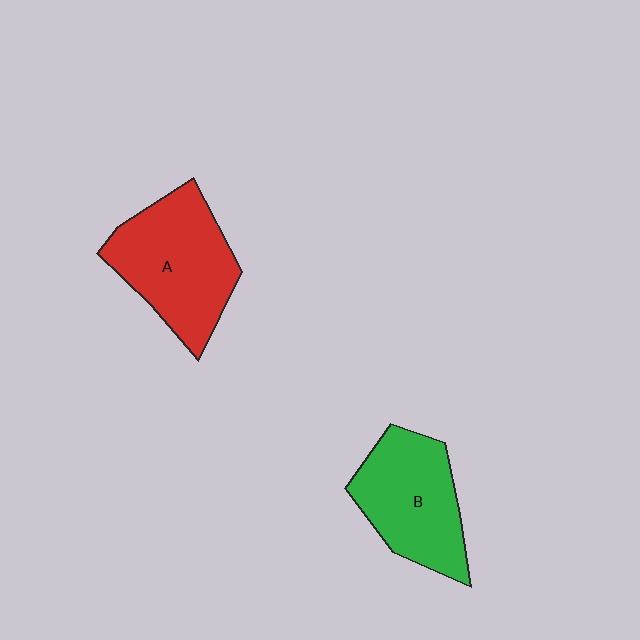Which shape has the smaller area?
Shape B (green).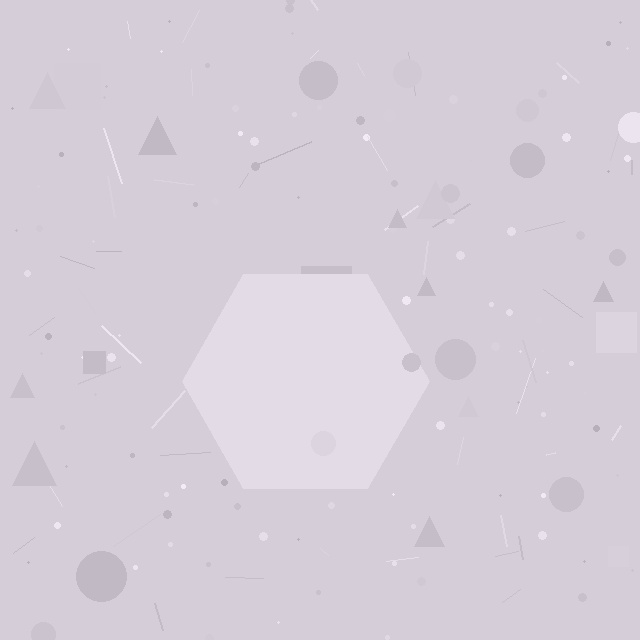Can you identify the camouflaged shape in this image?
The camouflaged shape is a hexagon.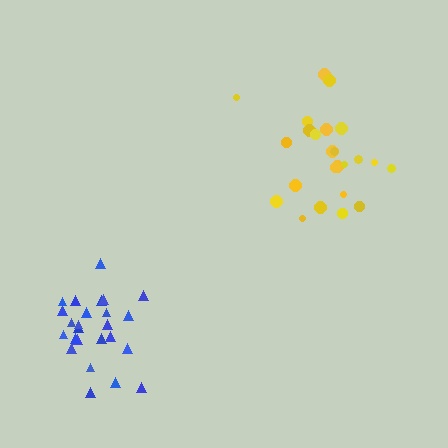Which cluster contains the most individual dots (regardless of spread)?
Blue (25).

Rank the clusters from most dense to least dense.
blue, yellow.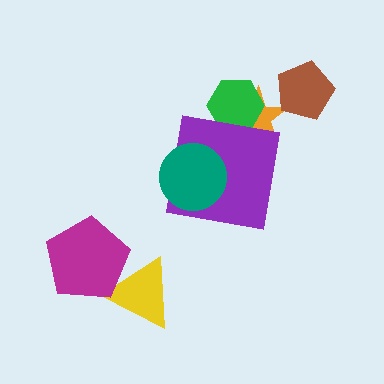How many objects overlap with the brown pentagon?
1 object overlaps with the brown pentagon.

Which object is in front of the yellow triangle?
The magenta pentagon is in front of the yellow triangle.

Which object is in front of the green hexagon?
The purple square is in front of the green hexagon.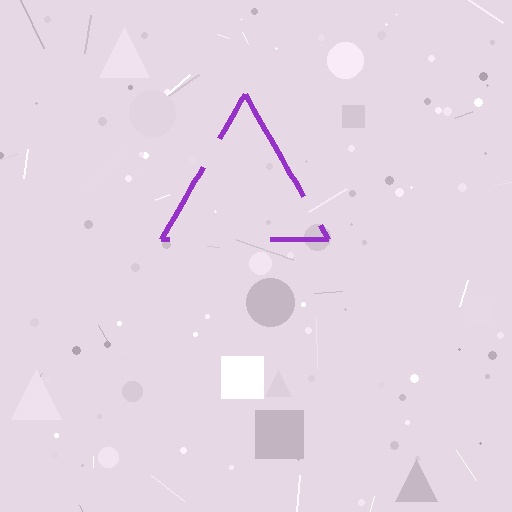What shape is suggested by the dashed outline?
The dashed outline suggests a triangle.